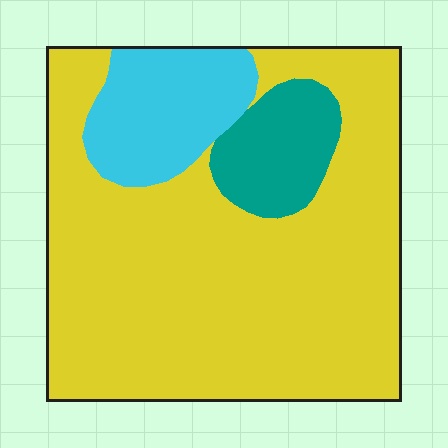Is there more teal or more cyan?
Cyan.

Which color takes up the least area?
Teal, at roughly 10%.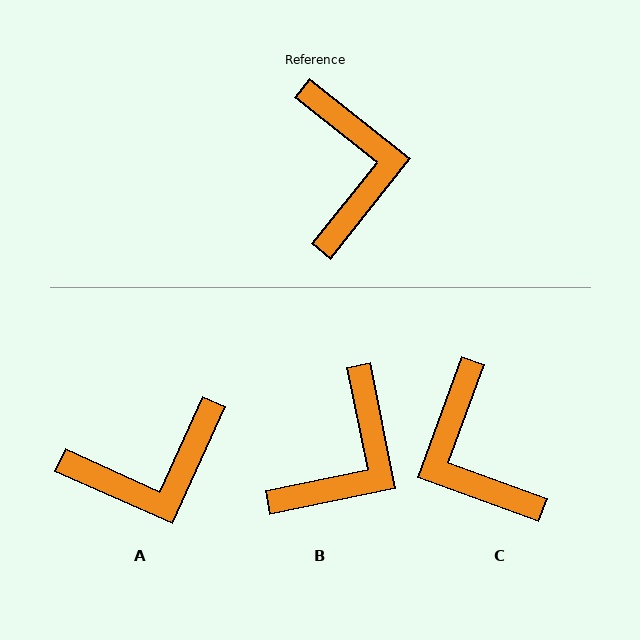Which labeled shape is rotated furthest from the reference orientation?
C, about 161 degrees away.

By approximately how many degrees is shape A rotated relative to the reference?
Approximately 76 degrees clockwise.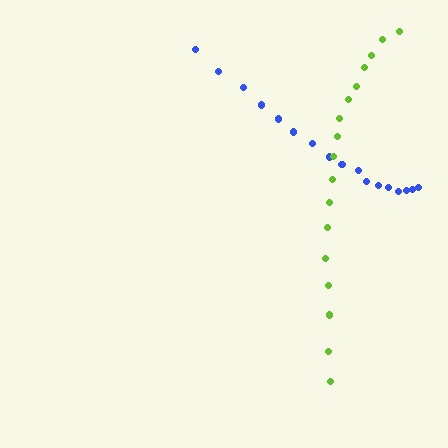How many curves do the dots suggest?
There are 2 distinct paths.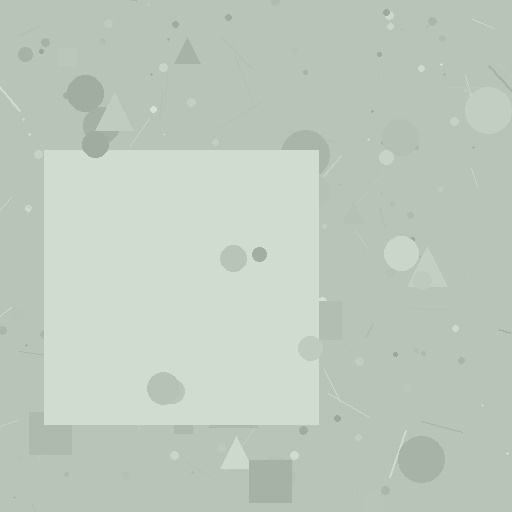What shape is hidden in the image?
A square is hidden in the image.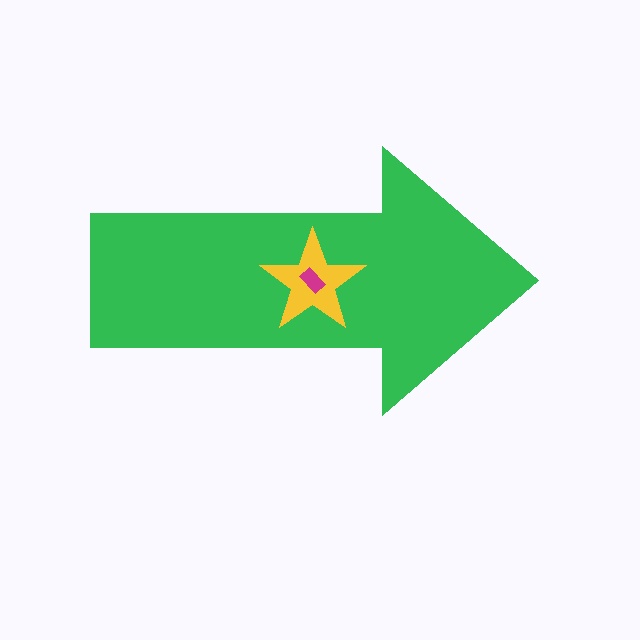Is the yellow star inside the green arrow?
Yes.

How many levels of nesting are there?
3.